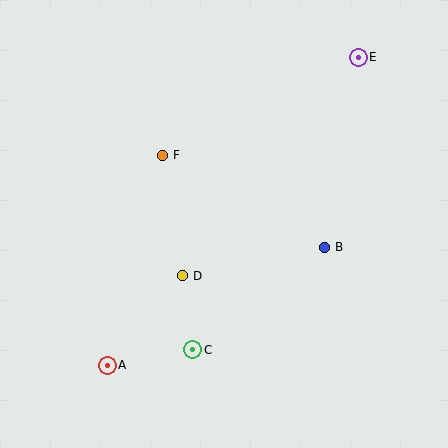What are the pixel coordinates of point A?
Point A is at (107, 365).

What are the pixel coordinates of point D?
Point D is at (182, 276).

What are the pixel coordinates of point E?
Point E is at (358, 57).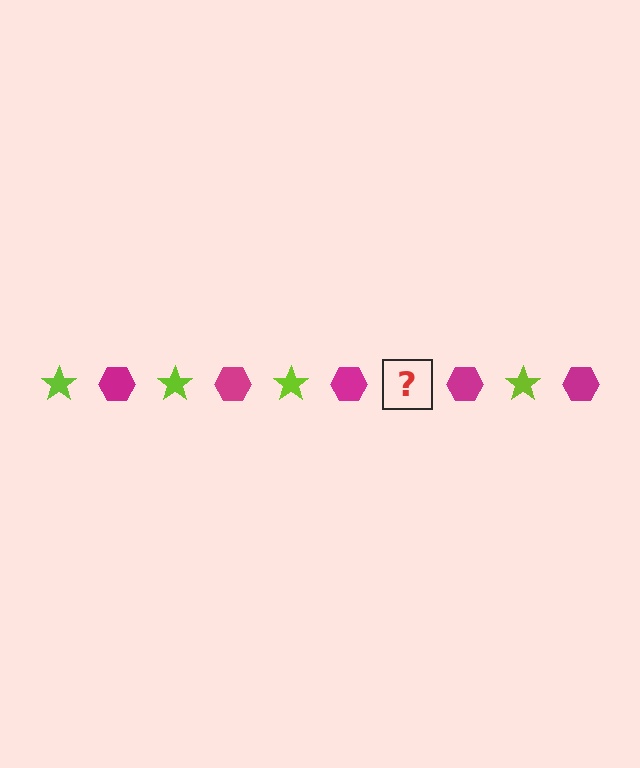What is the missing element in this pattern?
The missing element is a lime star.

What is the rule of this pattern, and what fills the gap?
The rule is that the pattern alternates between lime star and magenta hexagon. The gap should be filled with a lime star.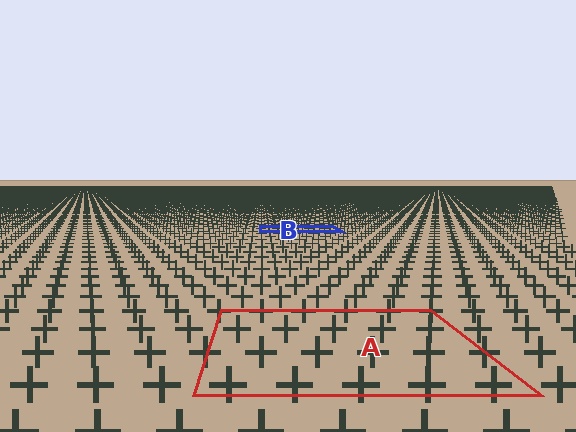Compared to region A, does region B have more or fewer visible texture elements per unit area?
Region B has more texture elements per unit area — they are packed more densely because it is farther away.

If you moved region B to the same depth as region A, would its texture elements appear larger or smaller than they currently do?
They would appear larger. At a closer depth, the same texture elements are projected at a bigger on-screen size.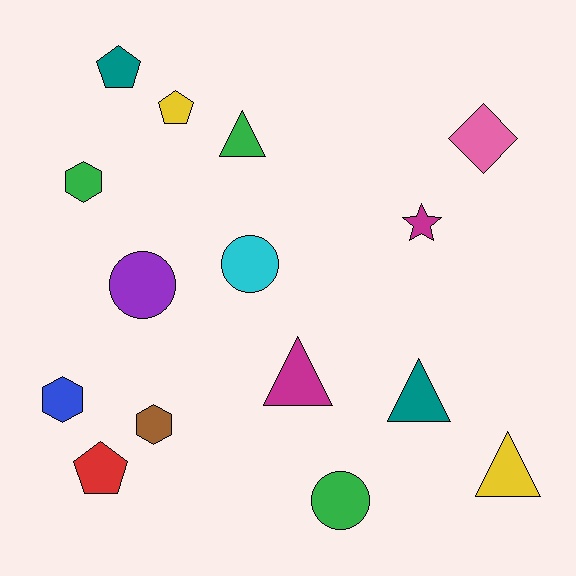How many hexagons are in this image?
There are 3 hexagons.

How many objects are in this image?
There are 15 objects.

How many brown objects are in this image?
There is 1 brown object.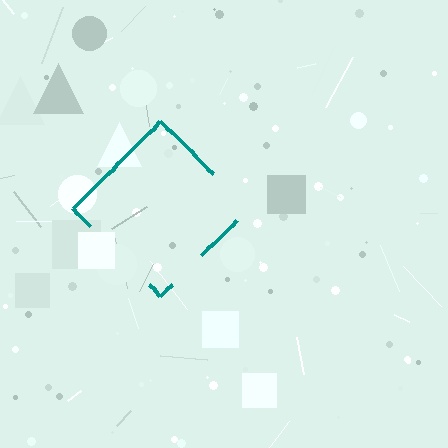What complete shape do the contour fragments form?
The contour fragments form a diamond.